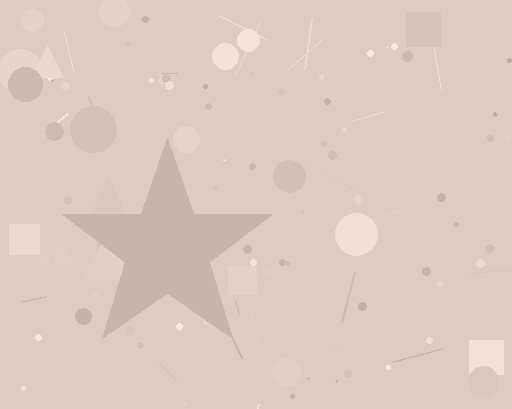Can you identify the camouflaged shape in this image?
The camouflaged shape is a star.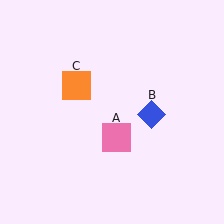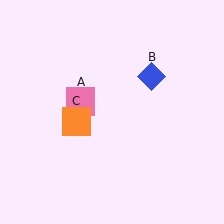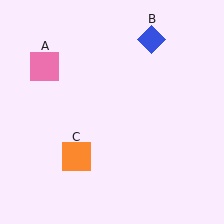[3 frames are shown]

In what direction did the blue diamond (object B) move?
The blue diamond (object B) moved up.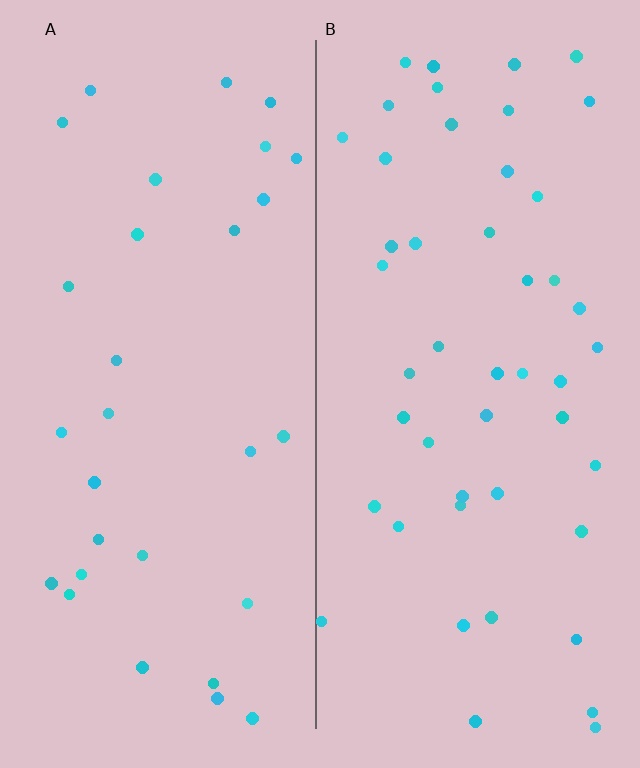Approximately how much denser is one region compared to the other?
Approximately 1.6× — region B over region A.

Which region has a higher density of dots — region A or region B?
B (the right).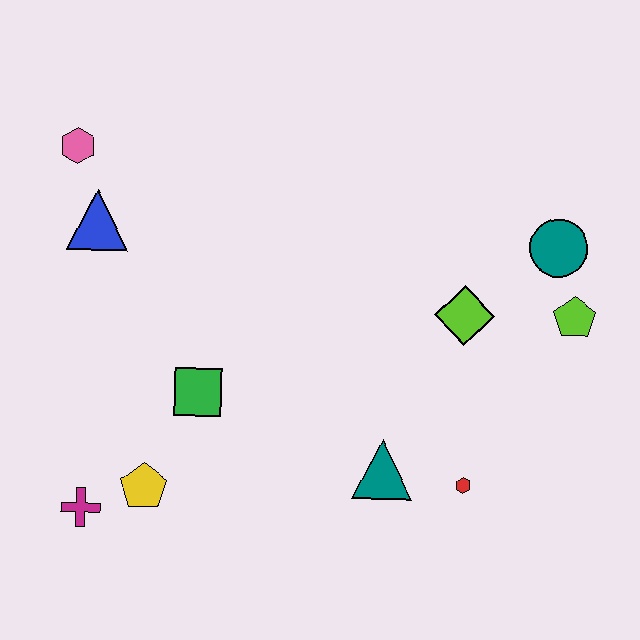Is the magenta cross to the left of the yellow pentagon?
Yes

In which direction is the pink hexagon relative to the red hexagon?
The pink hexagon is to the left of the red hexagon.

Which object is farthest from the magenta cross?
The teal circle is farthest from the magenta cross.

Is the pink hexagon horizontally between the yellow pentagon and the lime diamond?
No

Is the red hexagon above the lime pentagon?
No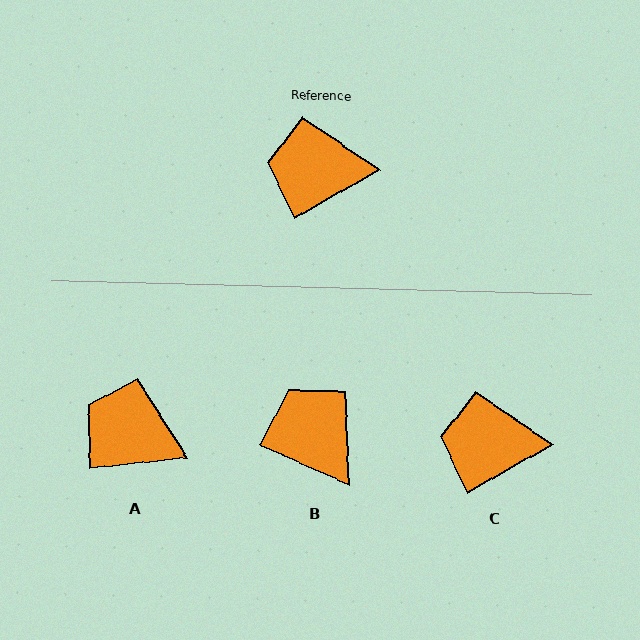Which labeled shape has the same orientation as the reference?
C.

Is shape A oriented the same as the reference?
No, it is off by about 24 degrees.